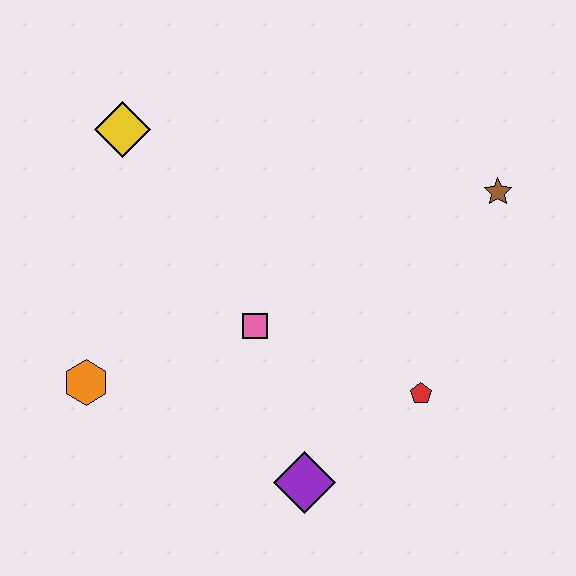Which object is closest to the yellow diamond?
The pink square is closest to the yellow diamond.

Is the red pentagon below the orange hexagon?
Yes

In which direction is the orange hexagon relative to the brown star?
The orange hexagon is to the left of the brown star.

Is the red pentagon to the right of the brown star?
No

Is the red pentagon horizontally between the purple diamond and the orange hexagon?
No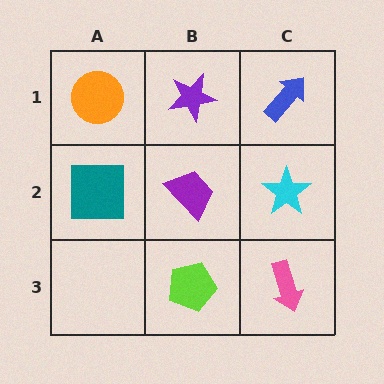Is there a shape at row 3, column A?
No, that cell is empty.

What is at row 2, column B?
A purple trapezoid.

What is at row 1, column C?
A blue arrow.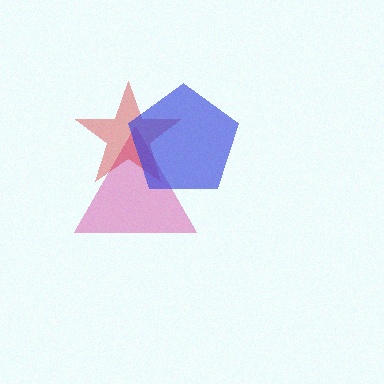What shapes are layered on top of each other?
The layered shapes are: a magenta triangle, a red star, a blue pentagon.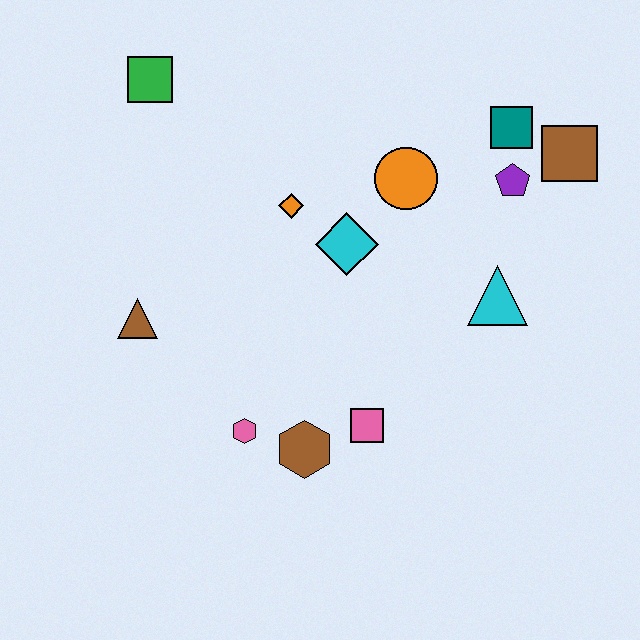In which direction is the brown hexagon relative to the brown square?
The brown hexagon is below the brown square.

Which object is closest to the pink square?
The brown hexagon is closest to the pink square.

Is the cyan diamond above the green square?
No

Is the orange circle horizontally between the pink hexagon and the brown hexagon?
No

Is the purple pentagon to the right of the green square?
Yes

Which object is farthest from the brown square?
The brown triangle is farthest from the brown square.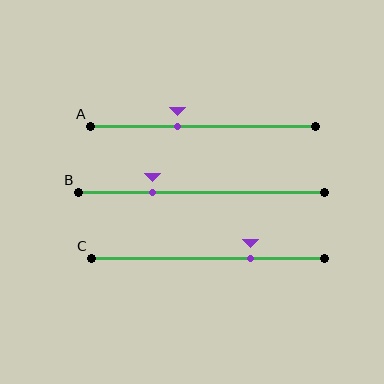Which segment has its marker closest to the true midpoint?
Segment A has its marker closest to the true midpoint.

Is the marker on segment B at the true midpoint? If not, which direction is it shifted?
No, the marker on segment B is shifted to the left by about 20% of the segment length.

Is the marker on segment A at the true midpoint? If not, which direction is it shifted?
No, the marker on segment A is shifted to the left by about 11% of the segment length.